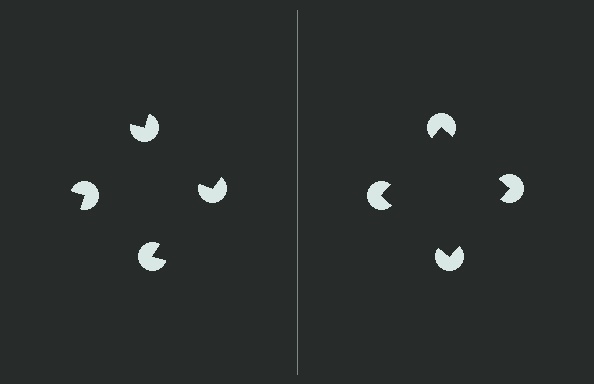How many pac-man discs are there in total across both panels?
8 — 4 on each side.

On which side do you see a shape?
An illusory square appears on the right side. On the left side the wedge cuts are rotated, so no coherent shape forms.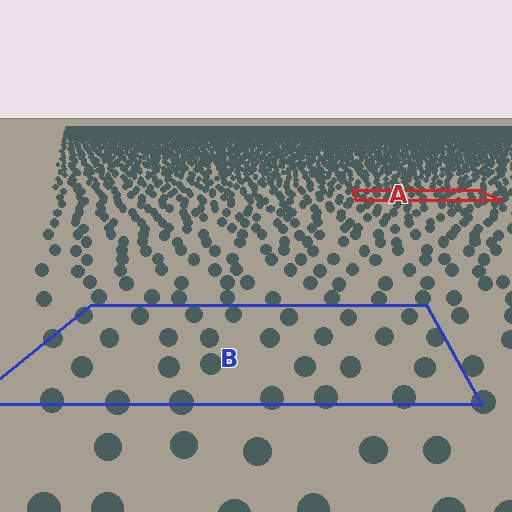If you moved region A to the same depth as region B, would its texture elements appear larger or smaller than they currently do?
They would appear larger. At a closer depth, the same texture elements are projected at a bigger on-screen size.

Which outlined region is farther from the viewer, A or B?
Region A is farther from the viewer — the texture elements inside it appear smaller and more densely packed.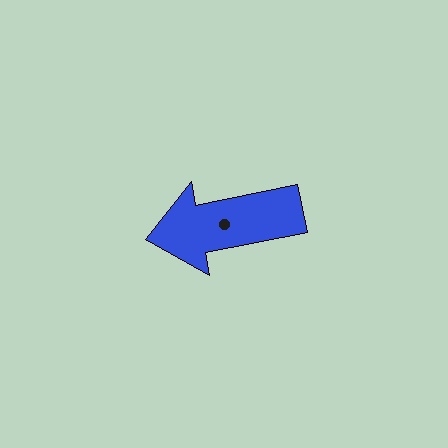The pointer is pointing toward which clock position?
Roughly 9 o'clock.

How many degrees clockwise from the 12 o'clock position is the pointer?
Approximately 259 degrees.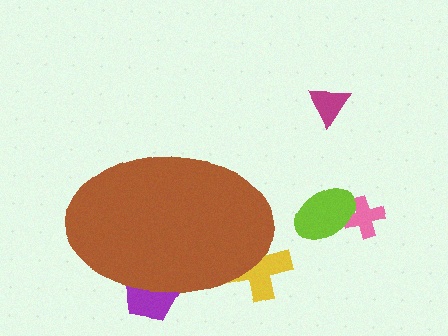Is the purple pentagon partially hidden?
Yes, the purple pentagon is partially hidden behind the brown ellipse.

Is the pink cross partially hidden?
No, the pink cross is fully visible.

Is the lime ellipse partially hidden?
No, the lime ellipse is fully visible.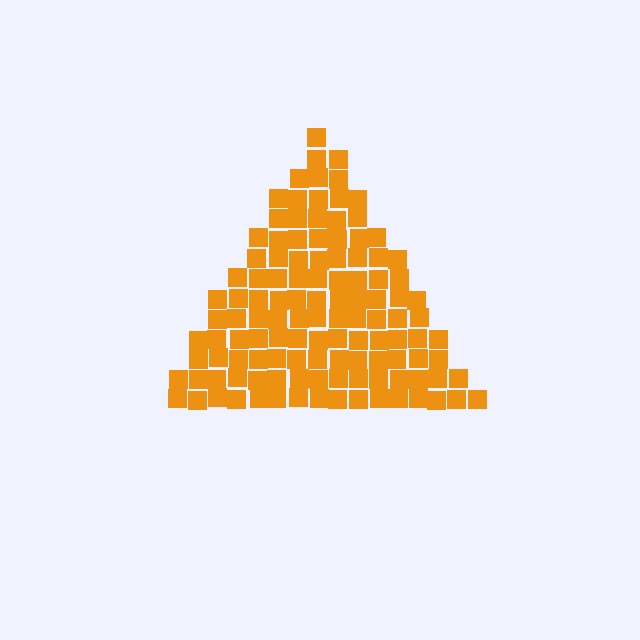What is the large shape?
The large shape is a triangle.